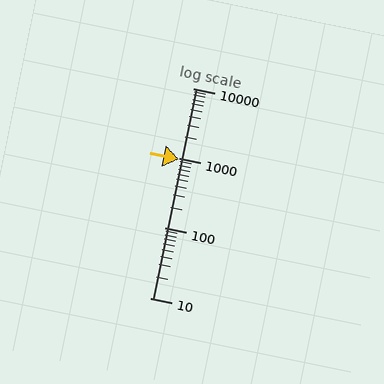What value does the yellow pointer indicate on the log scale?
The pointer indicates approximately 950.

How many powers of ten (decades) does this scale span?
The scale spans 3 decades, from 10 to 10000.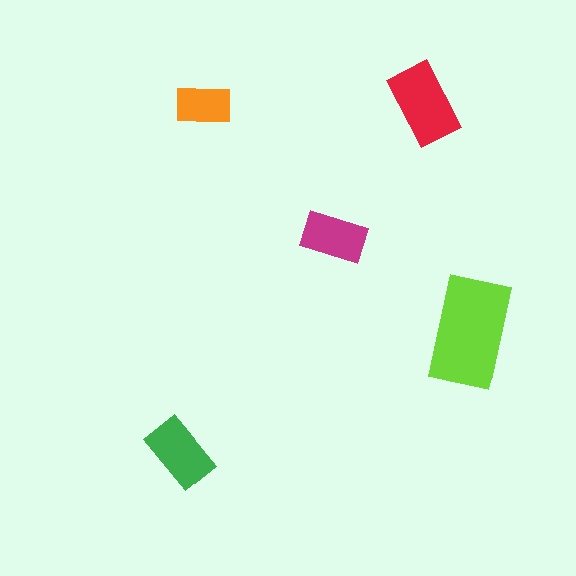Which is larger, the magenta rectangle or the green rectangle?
The green one.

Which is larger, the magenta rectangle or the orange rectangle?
The magenta one.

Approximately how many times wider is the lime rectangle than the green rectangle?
About 1.5 times wider.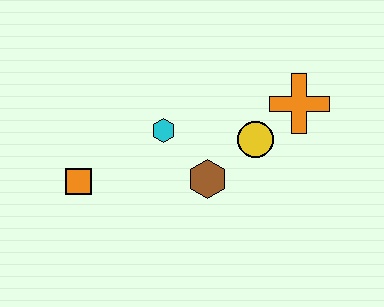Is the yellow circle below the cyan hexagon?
Yes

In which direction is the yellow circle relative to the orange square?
The yellow circle is to the right of the orange square.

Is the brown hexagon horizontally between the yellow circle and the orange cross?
No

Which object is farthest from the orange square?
The orange cross is farthest from the orange square.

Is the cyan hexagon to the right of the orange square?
Yes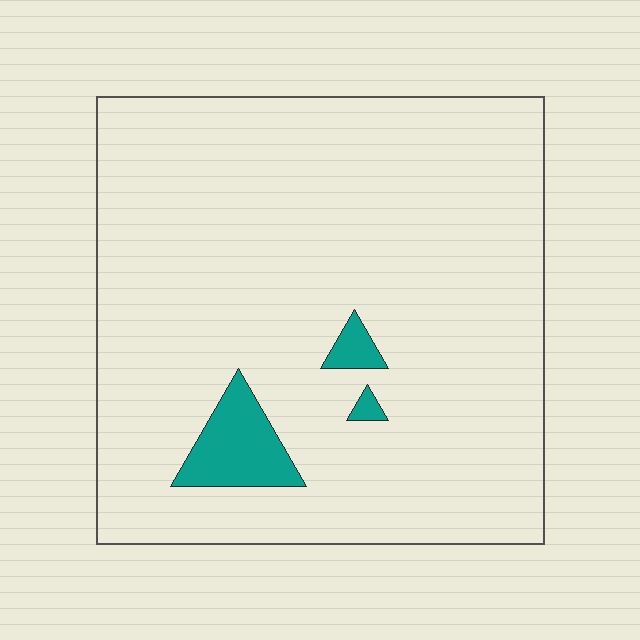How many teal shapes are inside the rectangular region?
3.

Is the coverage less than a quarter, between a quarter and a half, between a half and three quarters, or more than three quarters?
Less than a quarter.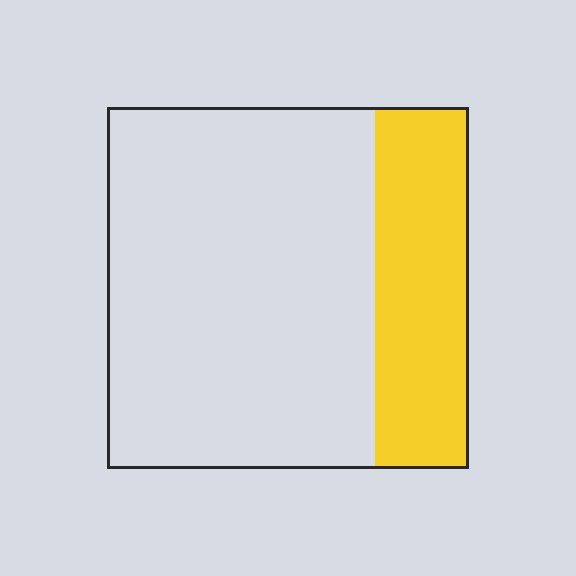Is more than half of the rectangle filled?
No.